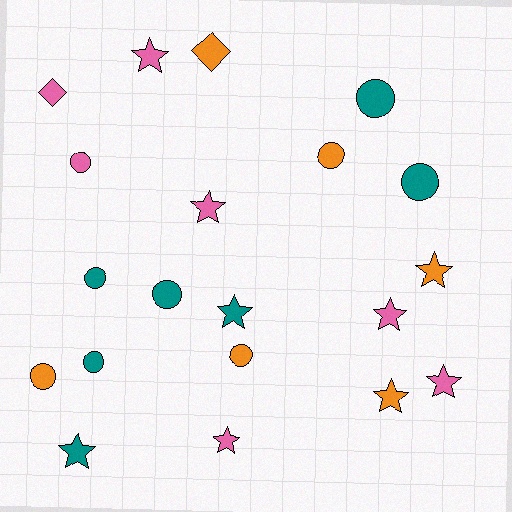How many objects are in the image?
There are 20 objects.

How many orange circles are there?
There are 3 orange circles.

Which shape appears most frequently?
Star, with 9 objects.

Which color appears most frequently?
Teal, with 7 objects.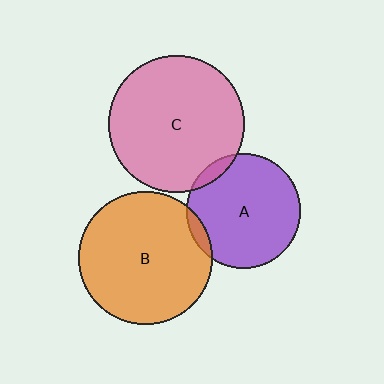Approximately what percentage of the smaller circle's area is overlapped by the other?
Approximately 5%.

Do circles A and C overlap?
Yes.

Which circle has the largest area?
Circle C (pink).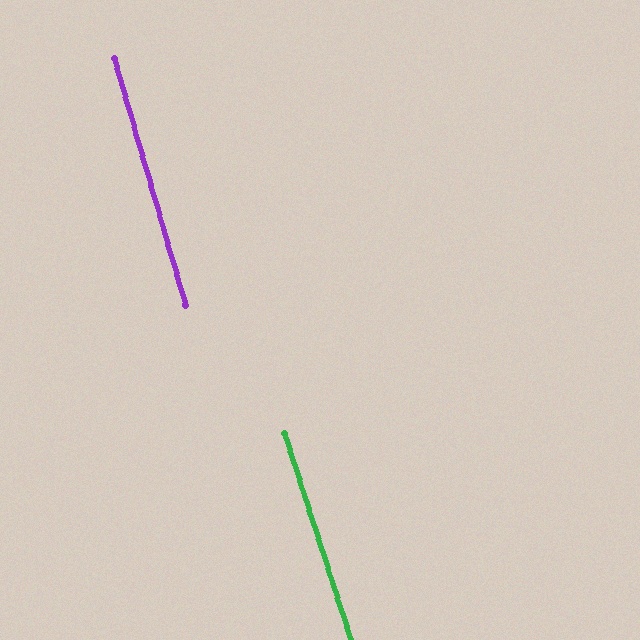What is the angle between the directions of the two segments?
Approximately 2 degrees.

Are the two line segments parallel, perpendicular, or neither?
Parallel — their directions differ by only 1.7°.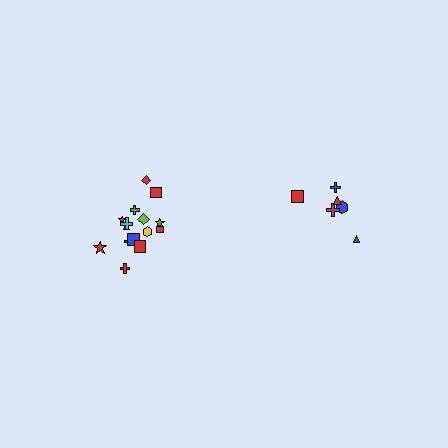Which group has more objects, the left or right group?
The left group.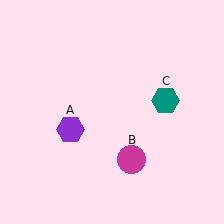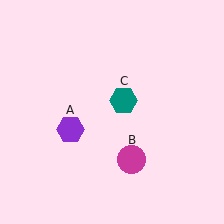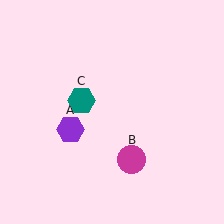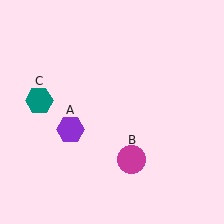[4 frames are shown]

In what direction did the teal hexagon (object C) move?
The teal hexagon (object C) moved left.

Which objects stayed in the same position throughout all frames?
Purple hexagon (object A) and magenta circle (object B) remained stationary.